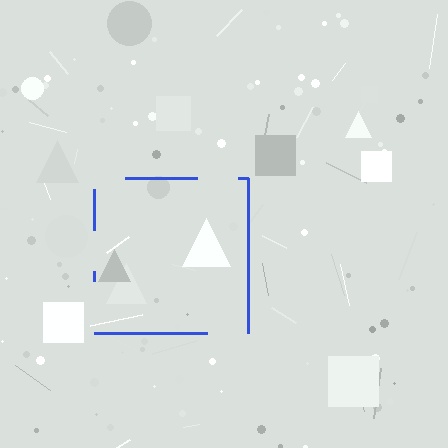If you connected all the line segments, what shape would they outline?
They would outline a square.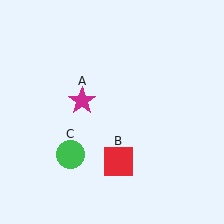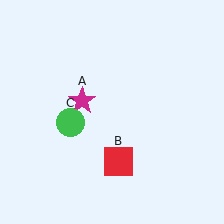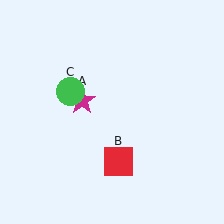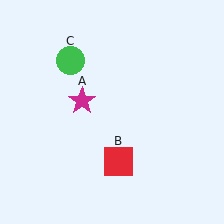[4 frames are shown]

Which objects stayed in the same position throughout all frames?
Magenta star (object A) and red square (object B) remained stationary.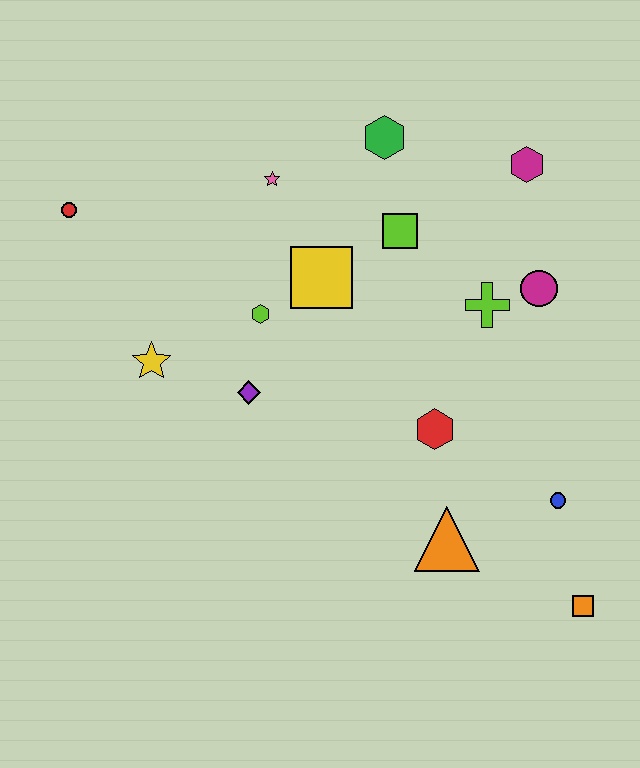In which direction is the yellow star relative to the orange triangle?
The yellow star is to the left of the orange triangle.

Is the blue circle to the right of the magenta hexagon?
Yes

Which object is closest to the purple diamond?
The lime hexagon is closest to the purple diamond.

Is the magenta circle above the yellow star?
Yes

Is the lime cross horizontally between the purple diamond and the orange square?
Yes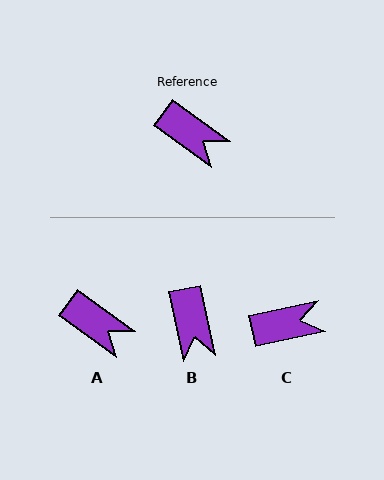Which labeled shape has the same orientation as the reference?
A.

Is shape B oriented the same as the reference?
No, it is off by about 42 degrees.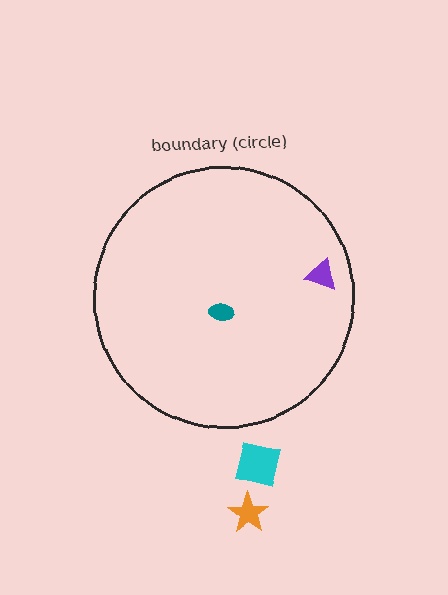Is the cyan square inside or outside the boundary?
Outside.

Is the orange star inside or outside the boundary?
Outside.